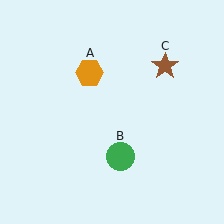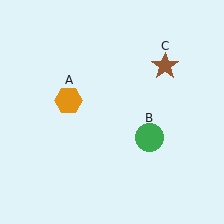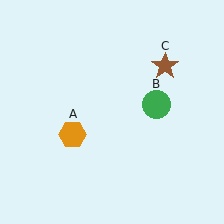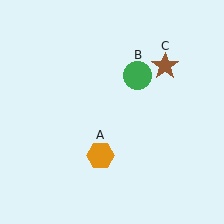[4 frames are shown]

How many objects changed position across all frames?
2 objects changed position: orange hexagon (object A), green circle (object B).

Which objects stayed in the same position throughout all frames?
Brown star (object C) remained stationary.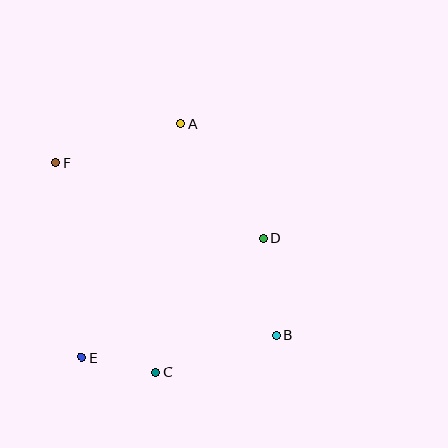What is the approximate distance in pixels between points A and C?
The distance between A and C is approximately 249 pixels.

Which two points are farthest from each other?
Points B and F are farthest from each other.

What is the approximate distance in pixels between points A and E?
The distance between A and E is approximately 254 pixels.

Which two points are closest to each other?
Points C and E are closest to each other.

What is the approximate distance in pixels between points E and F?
The distance between E and F is approximately 196 pixels.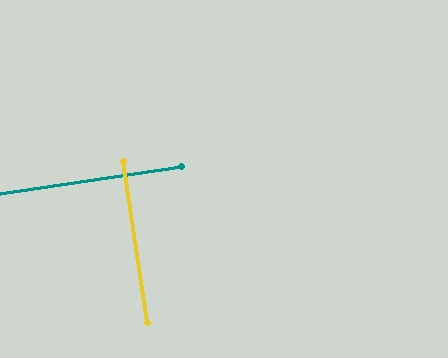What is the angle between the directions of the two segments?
Approximately 90 degrees.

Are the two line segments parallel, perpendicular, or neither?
Perpendicular — they meet at approximately 90°.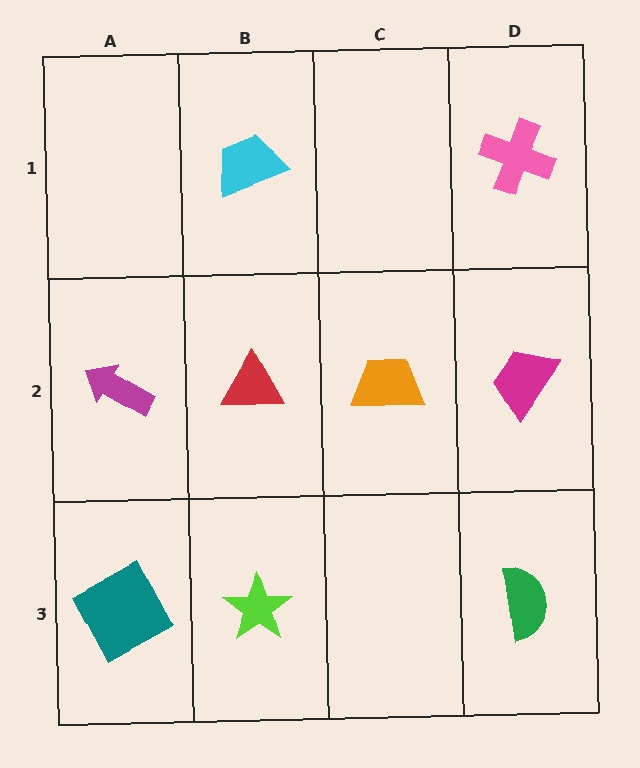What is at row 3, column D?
A green semicircle.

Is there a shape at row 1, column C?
No, that cell is empty.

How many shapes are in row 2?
4 shapes.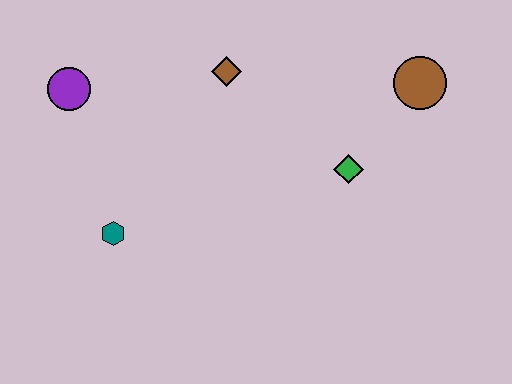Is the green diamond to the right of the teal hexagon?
Yes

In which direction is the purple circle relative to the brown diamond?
The purple circle is to the left of the brown diamond.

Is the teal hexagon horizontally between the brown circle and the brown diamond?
No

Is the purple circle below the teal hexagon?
No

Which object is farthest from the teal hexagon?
The brown circle is farthest from the teal hexagon.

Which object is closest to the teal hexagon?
The purple circle is closest to the teal hexagon.